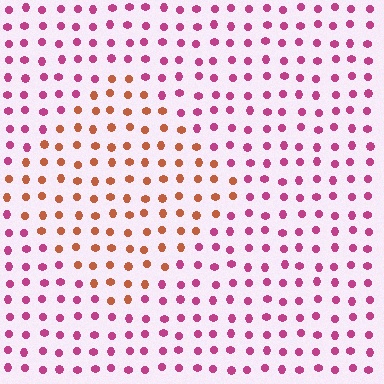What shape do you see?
I see a diamond.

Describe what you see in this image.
The image is filled with small magenta elements in a uniform arrangement. A diamond-shaped region is visible where the elements are tinted to a slightly different hue, forming a subtle color boundary.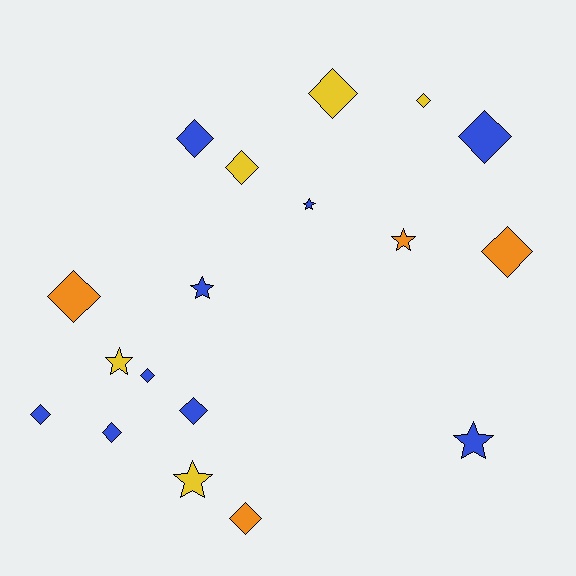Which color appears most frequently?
Blue, with 9 objects.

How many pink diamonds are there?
There are no pink diamonds.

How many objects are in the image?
There are 18 objects.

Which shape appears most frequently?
Diamond, with 12 objects.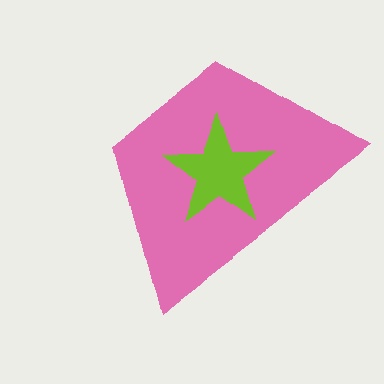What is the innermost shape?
The lime star.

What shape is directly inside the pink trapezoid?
The lime star.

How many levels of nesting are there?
2.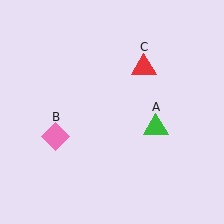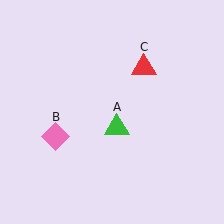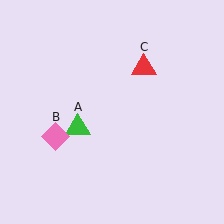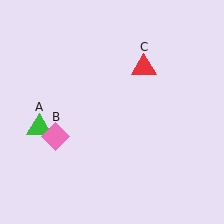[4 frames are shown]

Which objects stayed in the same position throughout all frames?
Pink diamond (object B) and red triangle (object C) remained stationary.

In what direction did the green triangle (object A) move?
The green triangle (object A) moved left.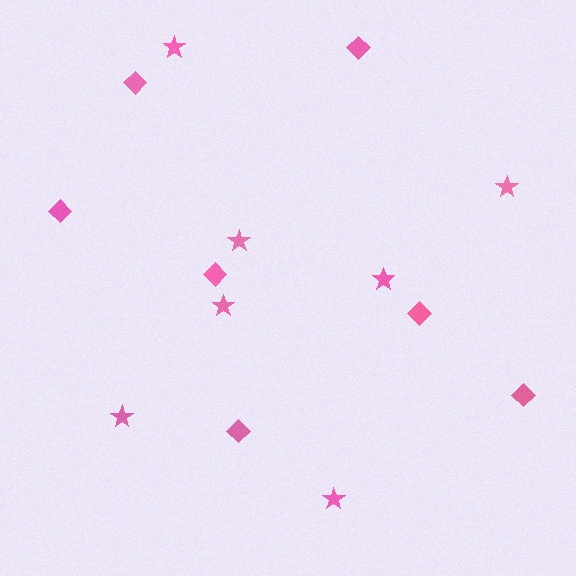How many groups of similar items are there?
There are 2 groups: one group of stars (7) and one group of diamonds (7).